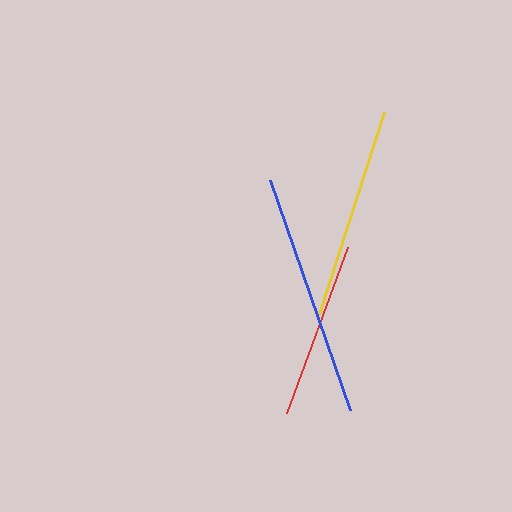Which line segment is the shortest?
The red line is the shortest at approximately 177 pixels.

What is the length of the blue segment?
The blue segment is approximately 243 pixels long.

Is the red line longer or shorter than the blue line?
The blue line is longer than the red line.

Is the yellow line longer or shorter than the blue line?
The blue line is longer than the yellow line.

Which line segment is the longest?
The blue line is the longest at approximately 243 pixels.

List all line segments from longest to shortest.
From longest to shortest: blue, yellow, red.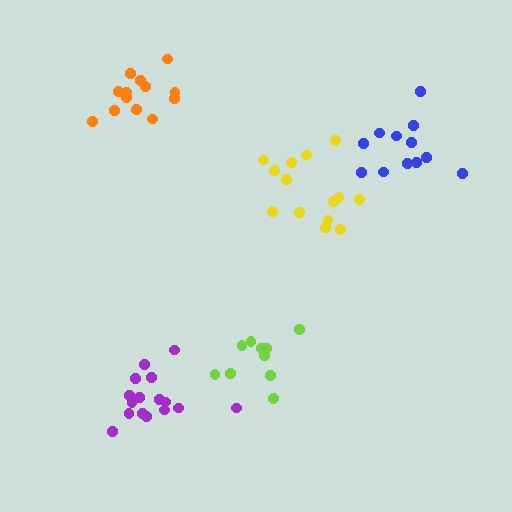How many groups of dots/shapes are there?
There are 5 groups.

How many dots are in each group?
Group 1: 13 dots, Group 2: 10 dots, Group 3: 14 dots, Group 4: 12 dots, Group 5: 16 dots (65 total).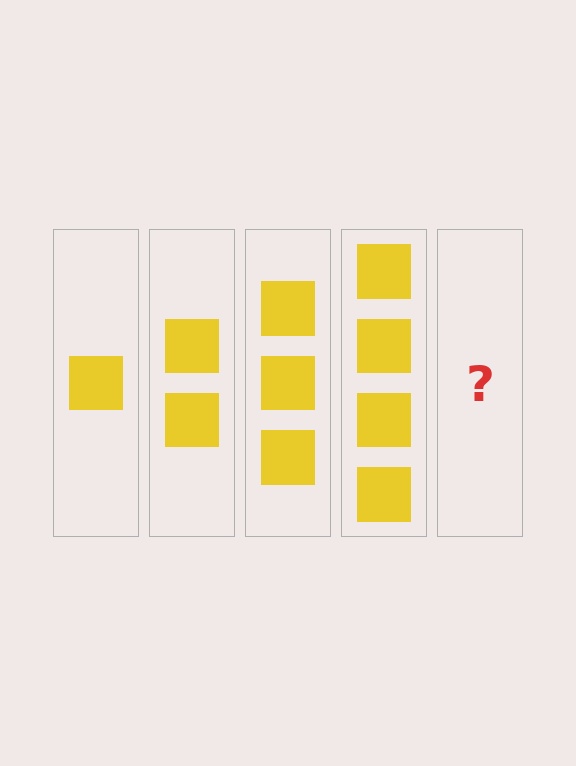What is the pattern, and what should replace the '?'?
The pattern is that each step adds one more square. The '?' should be 5 squares.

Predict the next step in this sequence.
The next step is 5 squares.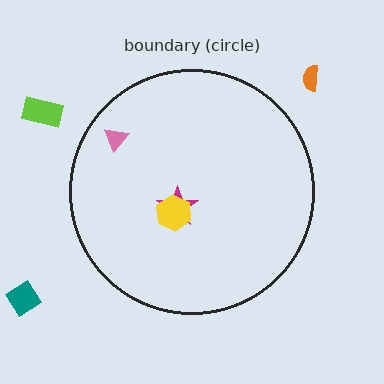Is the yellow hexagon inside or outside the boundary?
Inside.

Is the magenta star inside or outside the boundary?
Inside.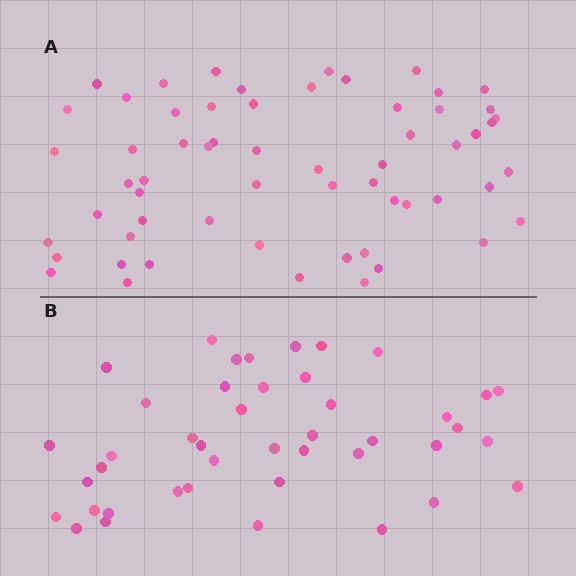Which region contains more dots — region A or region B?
Region A (the top region) has more dots.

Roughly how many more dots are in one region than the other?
Region A has approximately 15 more dots than region B.